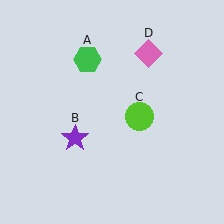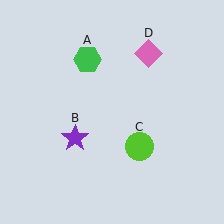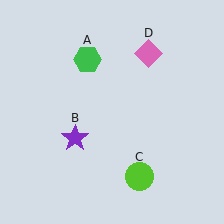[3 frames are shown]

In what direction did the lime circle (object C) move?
The lime circle (object C) moved down.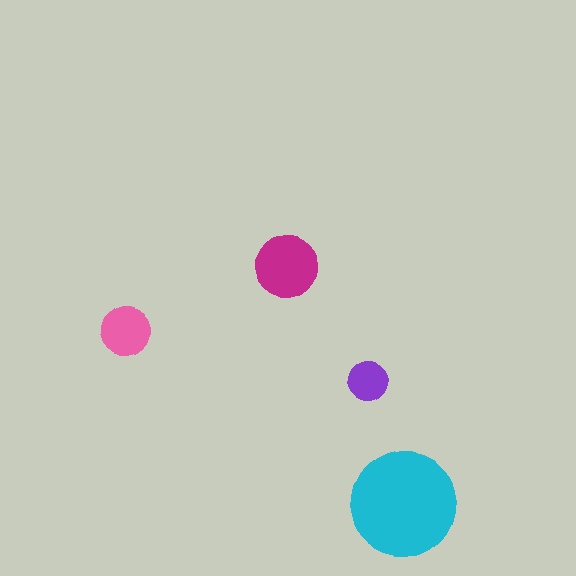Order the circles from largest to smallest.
the cyan one, the magenta one, the pink one, the purple one.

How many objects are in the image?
There are 4 objects in the image.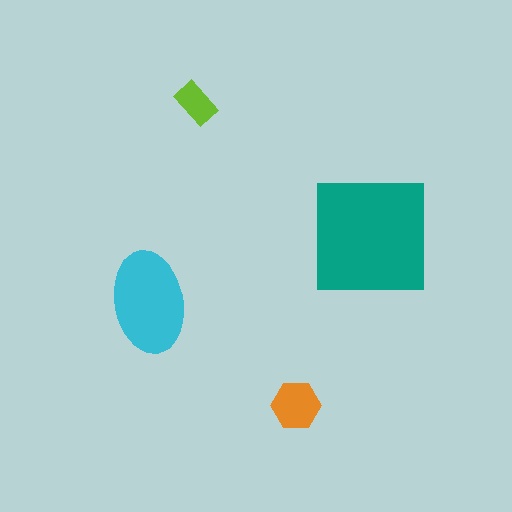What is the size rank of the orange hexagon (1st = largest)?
3rd.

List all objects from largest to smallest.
The teal square, the cyan ellipse, the orange hexagon, the lime rectangle.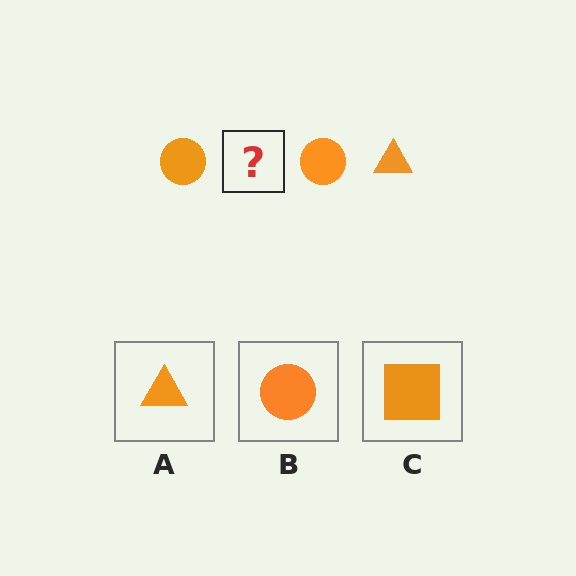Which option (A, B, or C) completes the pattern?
A.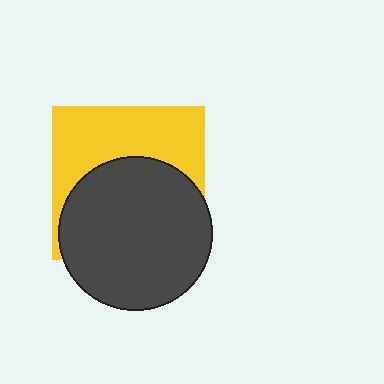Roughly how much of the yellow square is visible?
A small part of it is visible (roughly 45%).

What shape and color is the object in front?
The object in front is a dark gray circle.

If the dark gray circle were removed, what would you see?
You would see the complete yellow square.